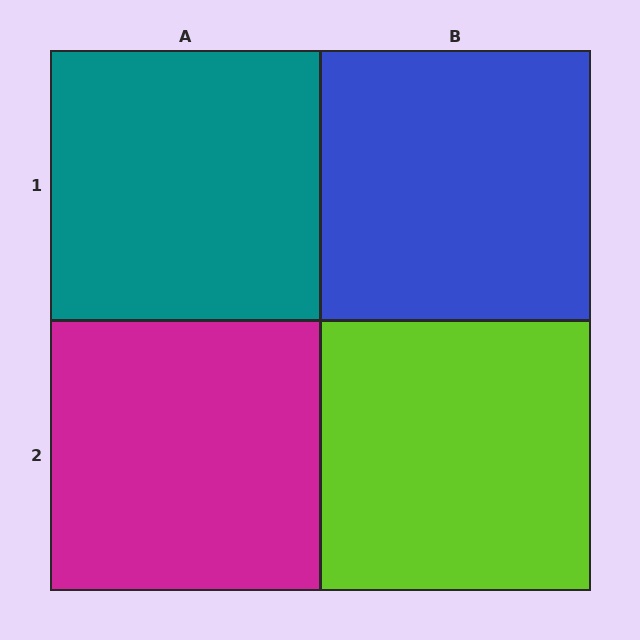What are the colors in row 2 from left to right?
Magenta, lime.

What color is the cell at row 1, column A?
Teal.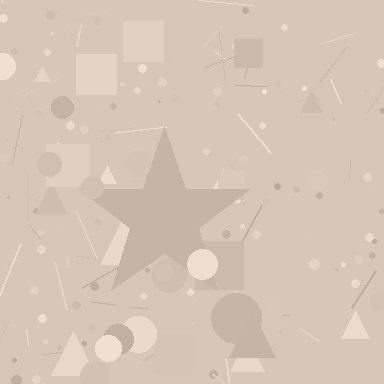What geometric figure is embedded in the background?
A star is embedded in the background.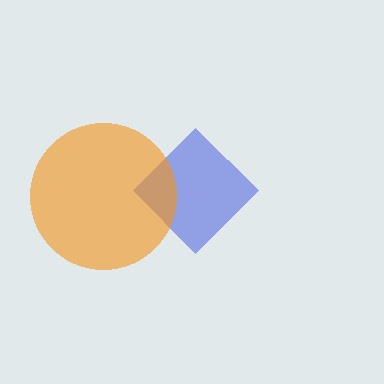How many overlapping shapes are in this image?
There are 2 overlapping shapes in the image.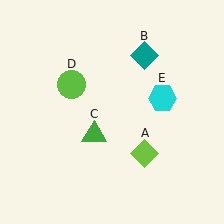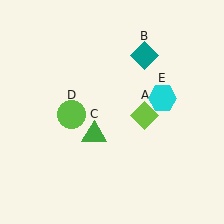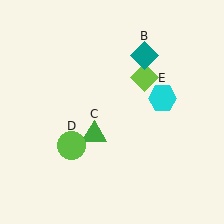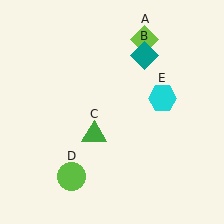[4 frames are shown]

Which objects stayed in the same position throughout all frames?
Teal diamond (object B) and green triangle (object C) and cyan hexagon (object E) remained stationary.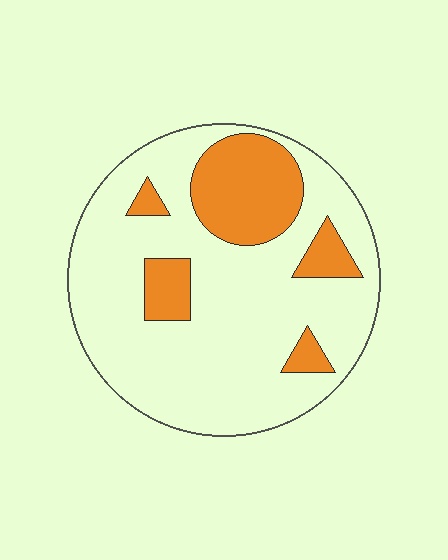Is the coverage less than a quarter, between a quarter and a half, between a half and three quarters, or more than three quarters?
Less than a quarter.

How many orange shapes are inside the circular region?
5.